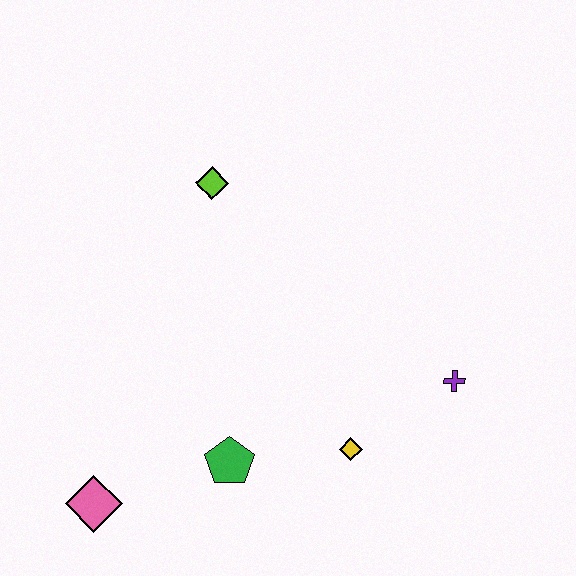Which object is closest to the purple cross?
The yellow diamond is closest to the purple cross.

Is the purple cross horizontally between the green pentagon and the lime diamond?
No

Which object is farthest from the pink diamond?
The purple cross is farthest from the pink diamond.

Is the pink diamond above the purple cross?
No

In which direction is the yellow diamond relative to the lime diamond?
The yellow diamond is below the lime diamond.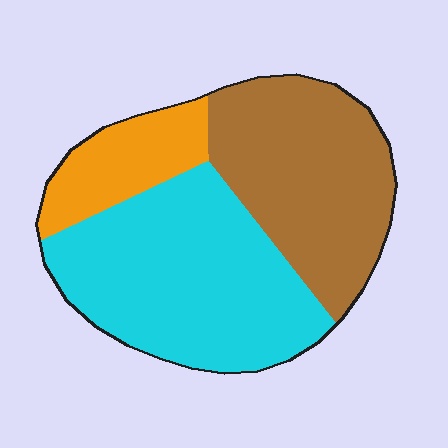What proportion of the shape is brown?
Brown covers 38% of the shape.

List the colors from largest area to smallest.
From largest to smallest: cyan, brown, orange.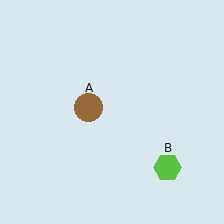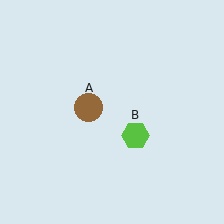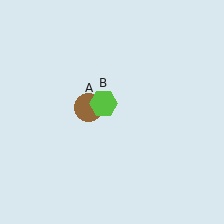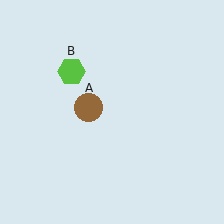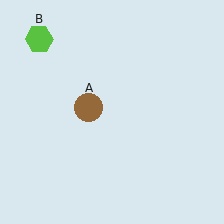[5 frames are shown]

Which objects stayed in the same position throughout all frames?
Brown circle (object A) remained stationary.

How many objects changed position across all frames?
1 object changed position: lime hexagon (object B).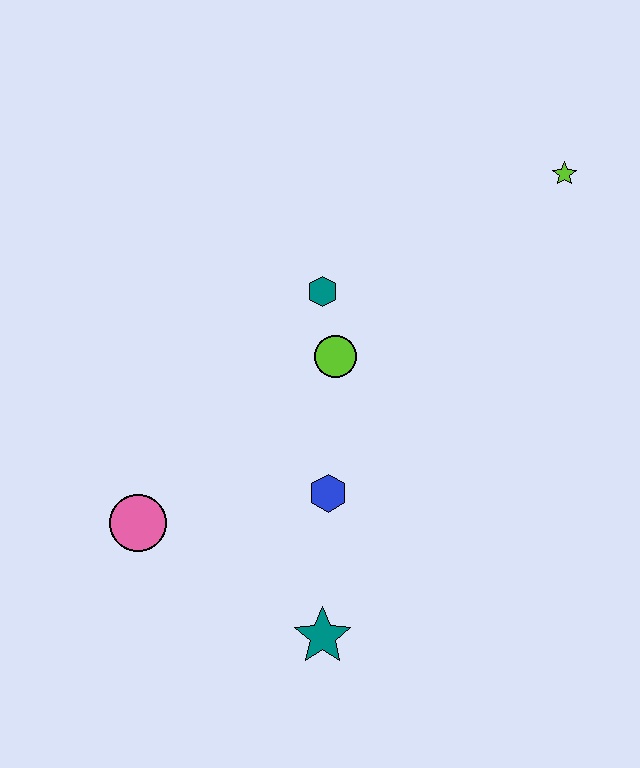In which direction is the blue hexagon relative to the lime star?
The blue hexagon is below the lime star.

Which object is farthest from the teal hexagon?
The teal star is farthest from the teal hexagon.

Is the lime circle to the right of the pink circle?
Yes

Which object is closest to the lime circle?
The teal hexagon is closest to the lime circle.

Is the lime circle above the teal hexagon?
No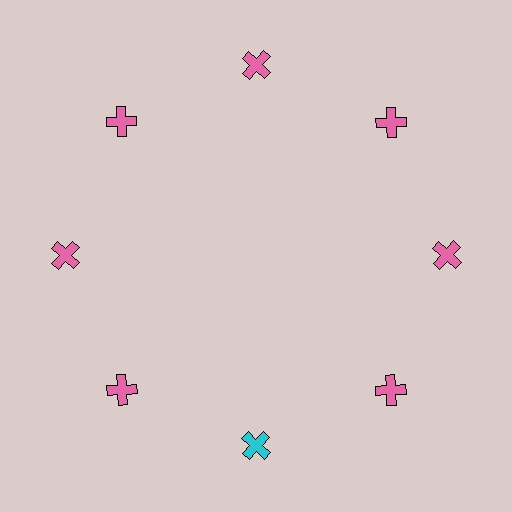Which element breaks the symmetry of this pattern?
The cyan cross at roughly the 6 o'clock position breaks the symmetry. All other shapes are pink crosses.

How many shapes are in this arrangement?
There are 8 shapes arranged in a ring pattern.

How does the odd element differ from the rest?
It has a different color: cyan instead of pink.